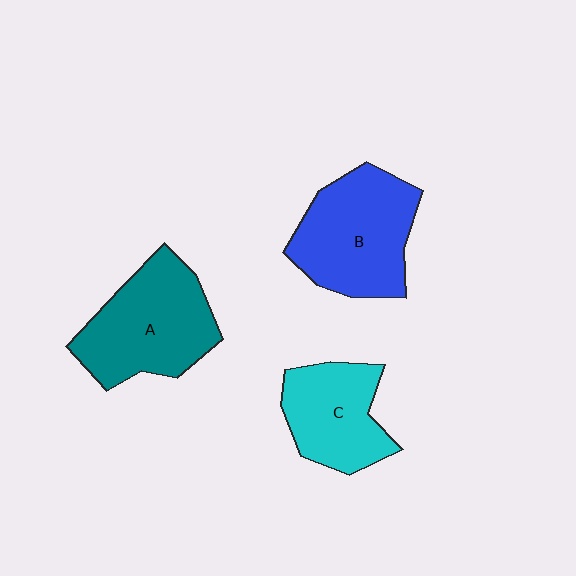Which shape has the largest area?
Shape B (blue).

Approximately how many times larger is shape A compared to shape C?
Approximately 1.3 times.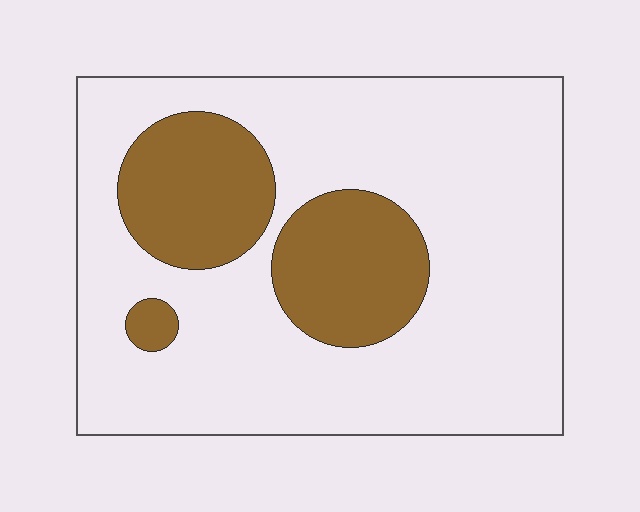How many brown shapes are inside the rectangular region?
3.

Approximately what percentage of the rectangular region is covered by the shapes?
Approximately 25%.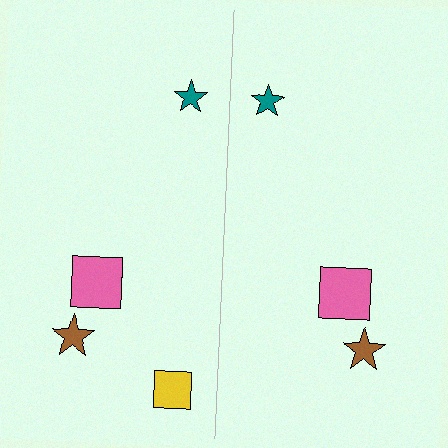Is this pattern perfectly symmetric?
No, the pattern is not perfectly symmetric. A yellow square is missing from the right side.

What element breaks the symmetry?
A yellow square is missing from the right side.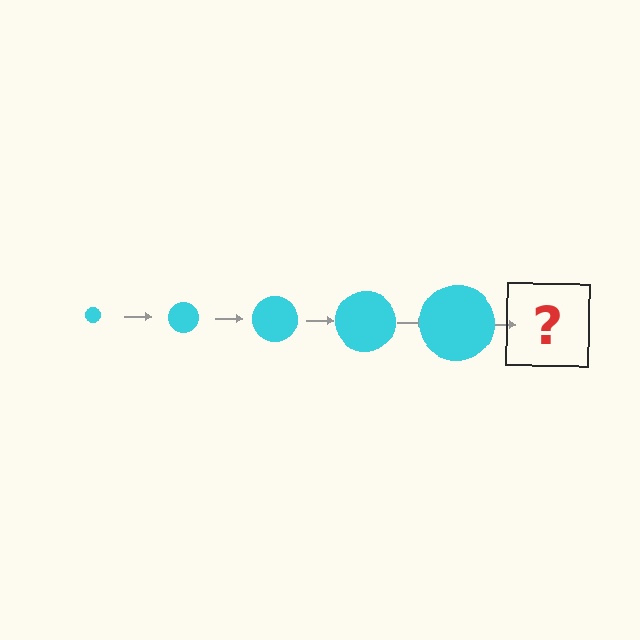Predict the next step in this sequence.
The next step is a cyan circle, larger than the previous one.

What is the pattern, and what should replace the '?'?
The pattern is that the circle gets progressively larger each step. The '?' should be a cyan circle, larger than the previous one.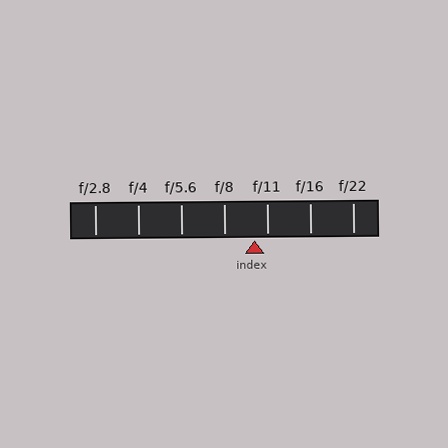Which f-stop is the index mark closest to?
The index mark is closest to f/11.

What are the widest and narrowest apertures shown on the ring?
The widest aperture shown is f/2.8 and the narrowest is f/22.